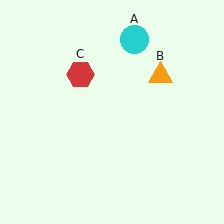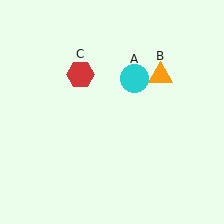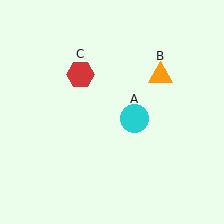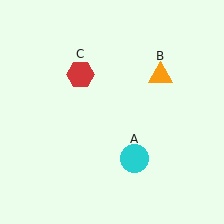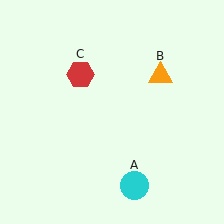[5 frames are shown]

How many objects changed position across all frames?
1 object changed position: cyan circle (object A).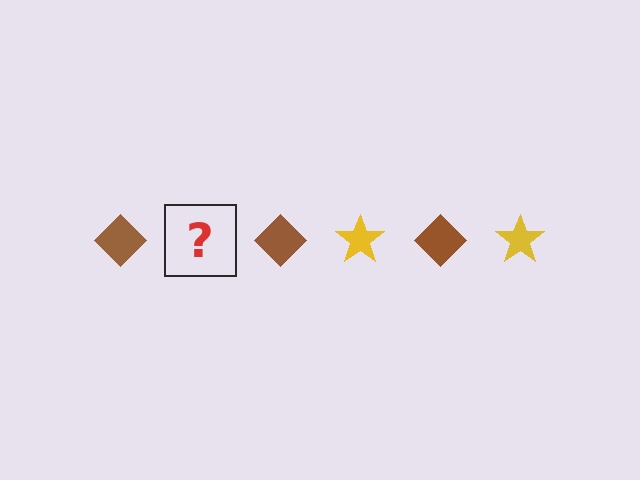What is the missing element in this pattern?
The missing element is a yellow star.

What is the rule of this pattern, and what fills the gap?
The rule is that the pattern alternates between brown diamond and yellow star. The gap should be filled with a yellow star.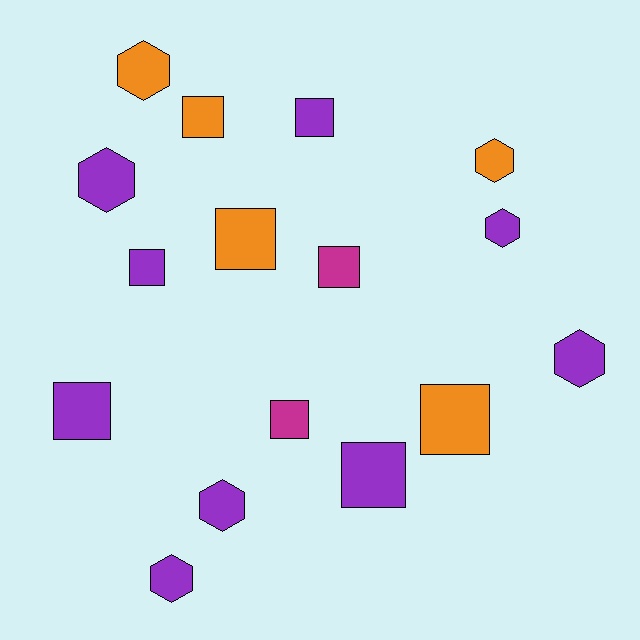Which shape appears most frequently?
Square, with 9 objects.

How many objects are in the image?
There are 16 objects.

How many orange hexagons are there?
There are 2 orange hexagons.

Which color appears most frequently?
Purple, with 9 objects.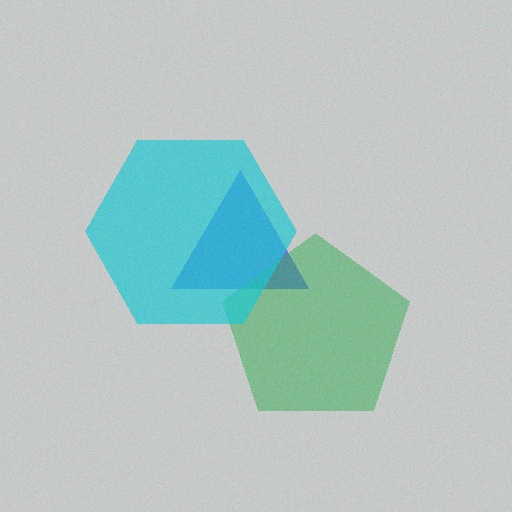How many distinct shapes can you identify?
There are 3 distinct shapes: a blue triangle, a green pentagon, a cyan hexagon.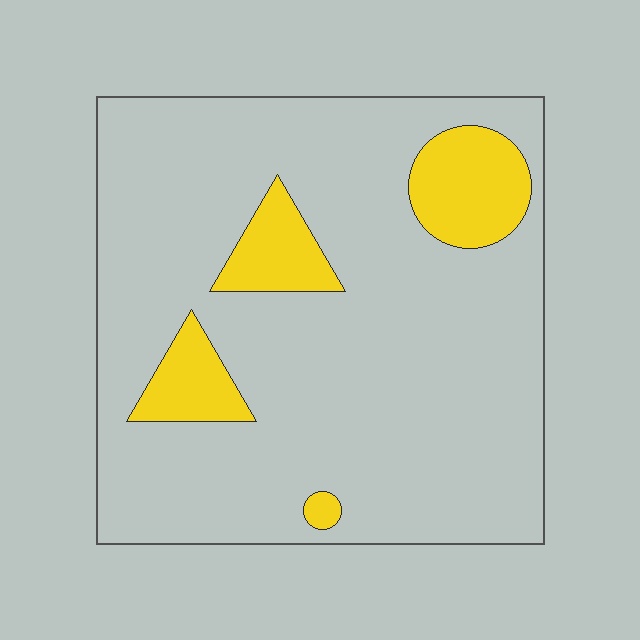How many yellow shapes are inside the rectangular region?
4.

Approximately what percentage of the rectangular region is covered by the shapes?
Approximately 15%.